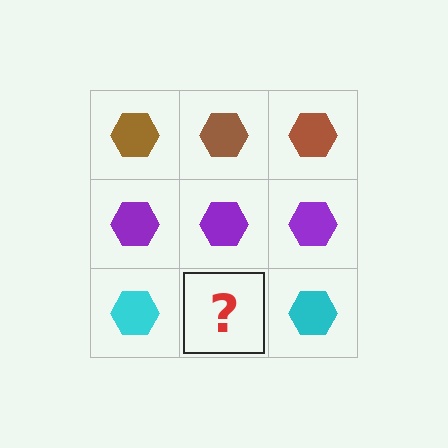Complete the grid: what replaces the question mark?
The question mark should be replaced with a cyan hexagon.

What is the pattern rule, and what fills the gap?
The rule is that each row has a consistent color. The gap should be filled with a cyan hexagon.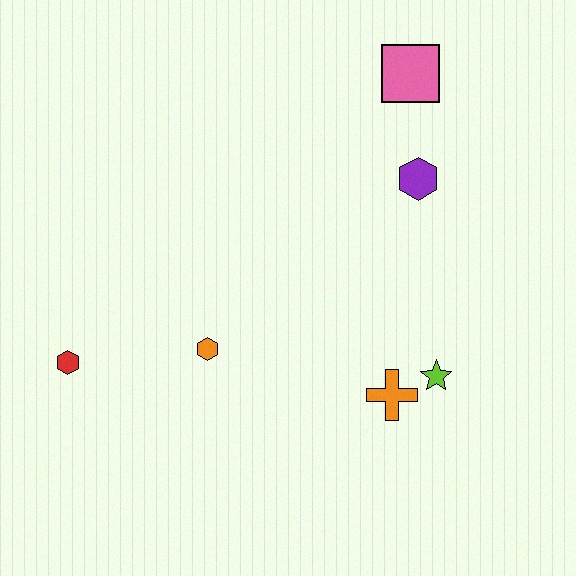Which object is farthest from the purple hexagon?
The red hexagon is farthest from the purple hexagon.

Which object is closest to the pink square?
The purple hexagon is closest to the pink square.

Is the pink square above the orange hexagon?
Yes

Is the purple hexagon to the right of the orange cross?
Yes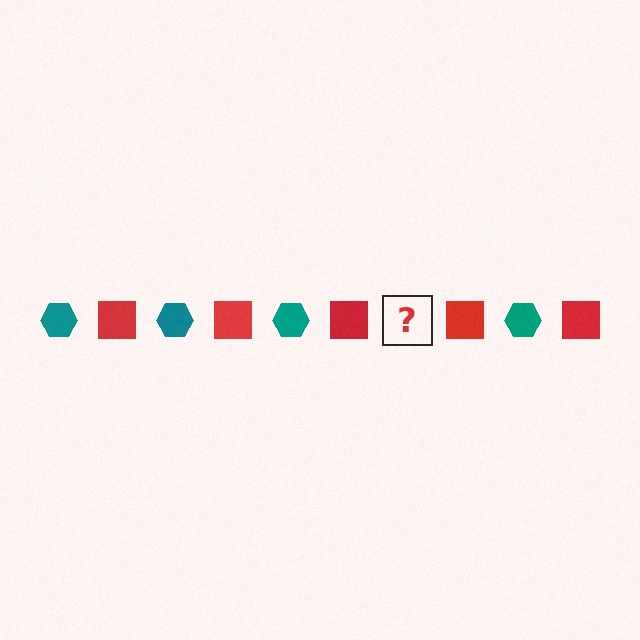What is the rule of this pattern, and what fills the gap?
The rule is that the pattern alternates between teal hexagon and red square. The gap should be filled with a teal hexagon.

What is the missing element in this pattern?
The missing element is a teal hexagon.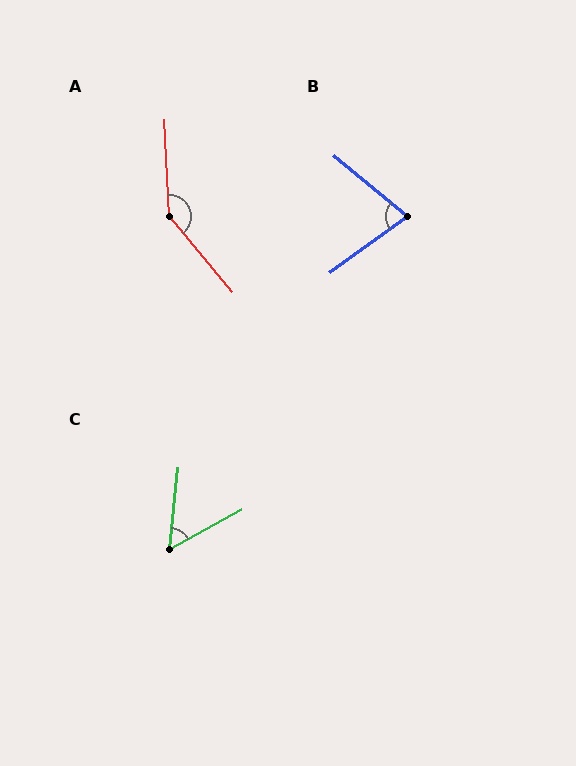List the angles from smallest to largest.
C (55°), B (75°), A (142°).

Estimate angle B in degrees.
Approximately 75 degrees.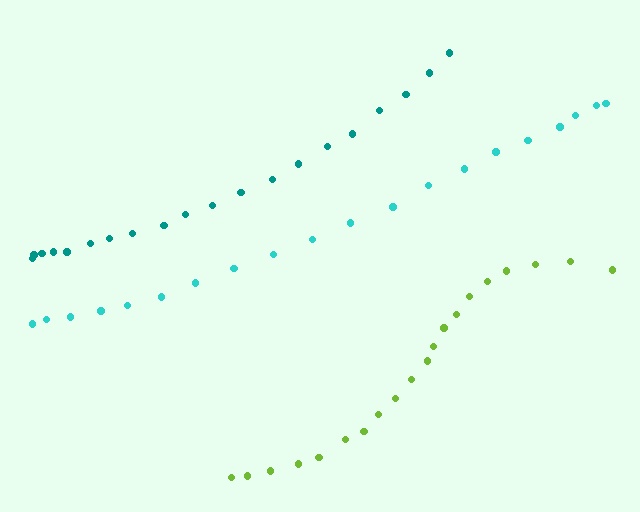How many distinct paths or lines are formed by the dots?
There are 3 distinct paths.